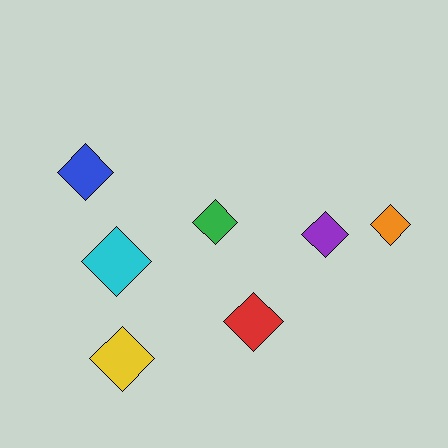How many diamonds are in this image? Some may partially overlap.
There are 7 diamonds.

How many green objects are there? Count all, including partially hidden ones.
There is 1 green object.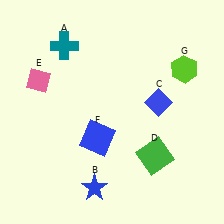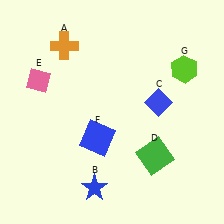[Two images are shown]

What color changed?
The cross (A) changed from teal in Image 1 to orange in Image 2.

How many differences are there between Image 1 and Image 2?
There is 1 difference between the two images.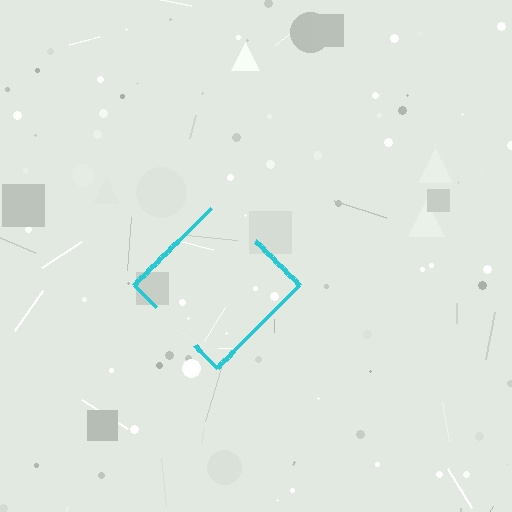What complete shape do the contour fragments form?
The contour fragments form a diamond.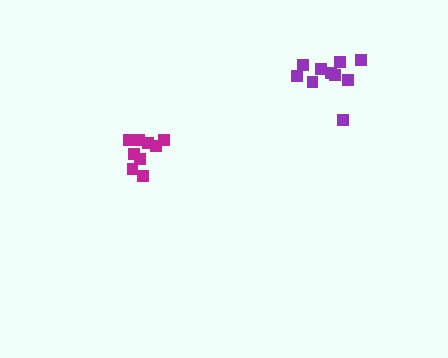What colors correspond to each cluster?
The clusters are colored: purple, magenta.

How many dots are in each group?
Group 1: 10 dots, Group 2: 9 dots (19 total).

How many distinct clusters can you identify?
There are 2 distinct clusters.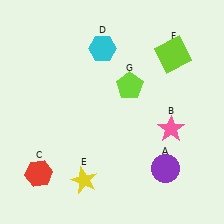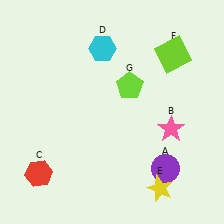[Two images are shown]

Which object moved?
The yellow star (E) moved right.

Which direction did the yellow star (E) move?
The yellow star (E) moved right.